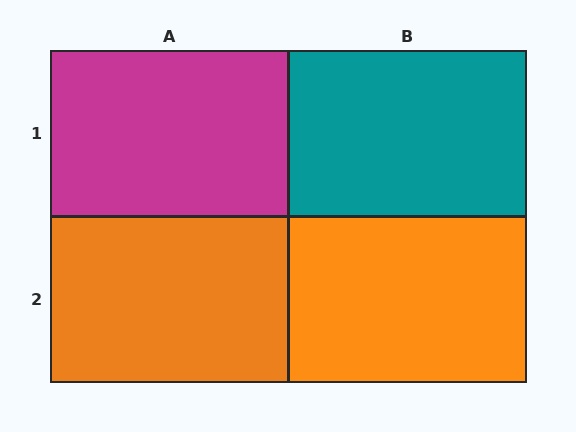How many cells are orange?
2 cells are orange.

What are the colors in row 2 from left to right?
Orange, orange.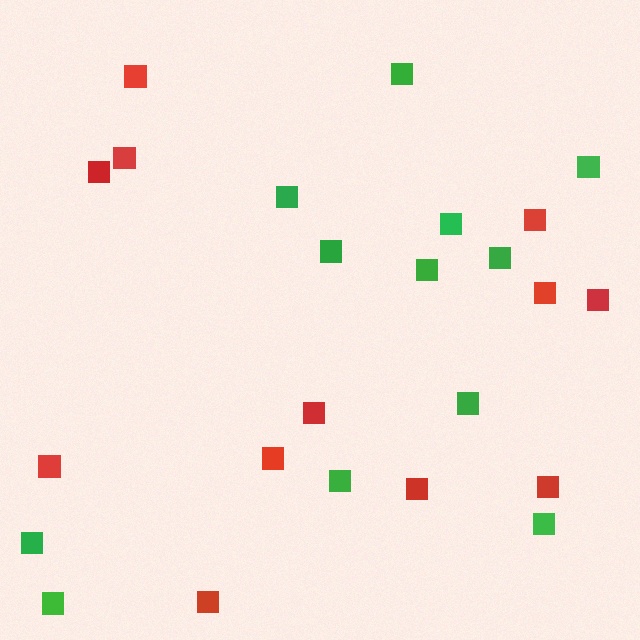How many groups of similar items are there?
There are 2 groups: one group of red squares (12) and one group of green squares (12).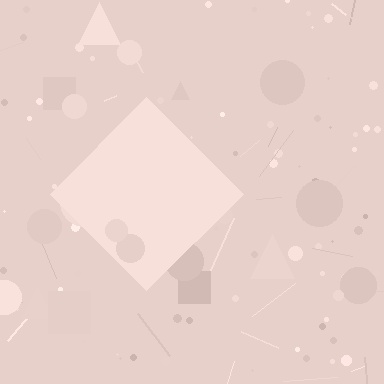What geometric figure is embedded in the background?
A diamond is embedded in the background.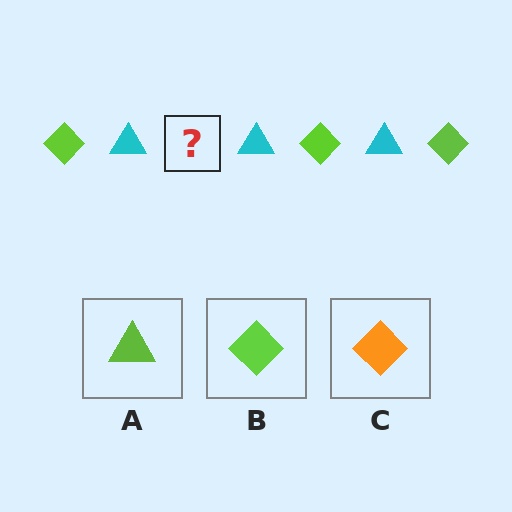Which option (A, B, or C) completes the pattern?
B.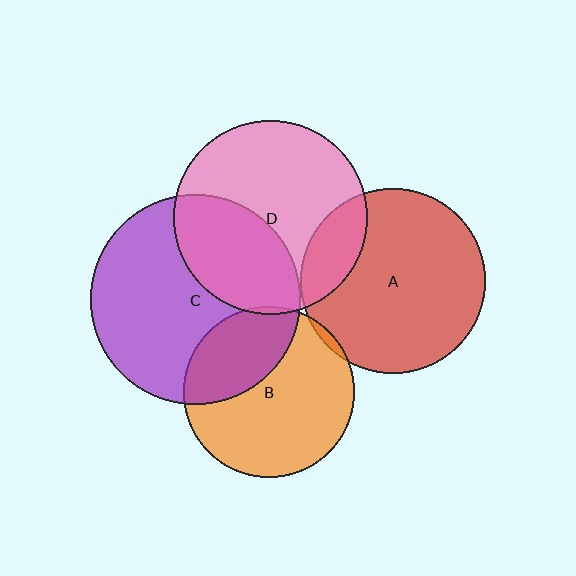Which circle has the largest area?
Circle C (purple).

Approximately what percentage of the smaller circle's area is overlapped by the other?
Approximately 5%.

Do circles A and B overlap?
Yes.